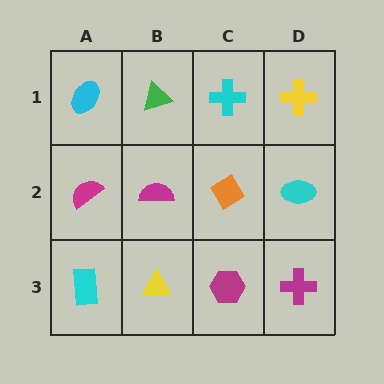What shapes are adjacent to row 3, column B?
A magenta semicircle (row 2, column B), a cyan rectangle (row 3, column A), a magenta hexagon (row 3, column C).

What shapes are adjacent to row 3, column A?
A magenta semicircle (row 2, column A), a yellow triangle (row 3, column B).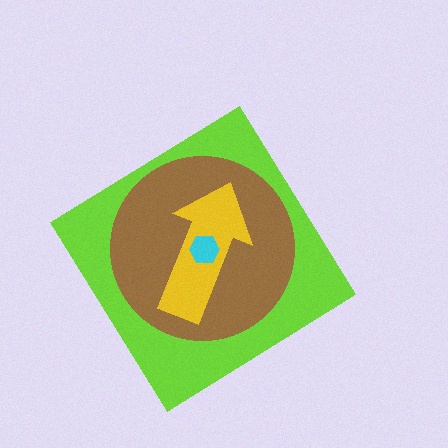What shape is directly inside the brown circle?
The yellow arrow.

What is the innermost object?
The cyan hexagon.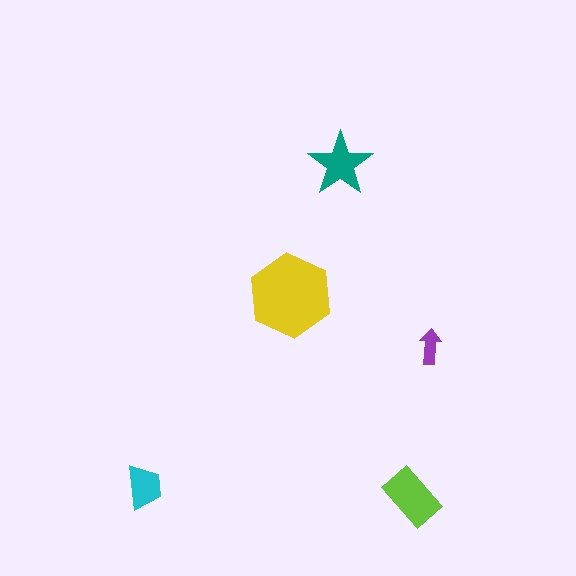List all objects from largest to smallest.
The yellow hexagon, the lime rectangle, the teal star, the cyan trapezoid, the purple arrow.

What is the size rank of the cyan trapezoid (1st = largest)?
4th.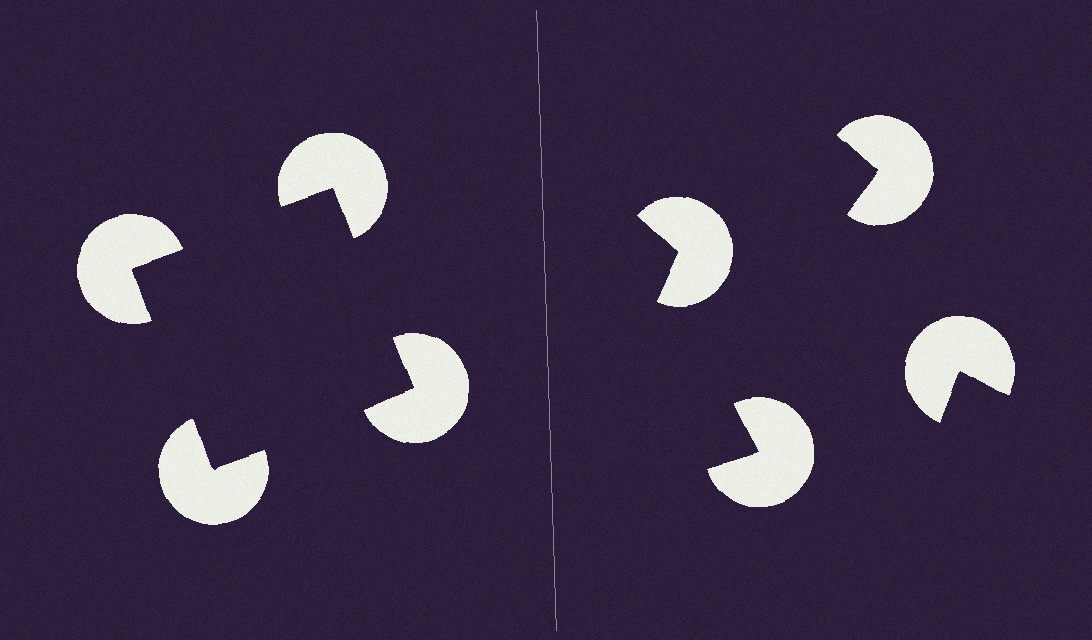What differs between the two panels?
The pac-man discs are positioned identically on both sides; only the wedge orientations differ. On the left they align to a square; on the right they are misaligned.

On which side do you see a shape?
An illusory square appears on the left side. On the right side the wedge cuts are rotated, so no coherent shape forms.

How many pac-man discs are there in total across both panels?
8 — 4 on each side.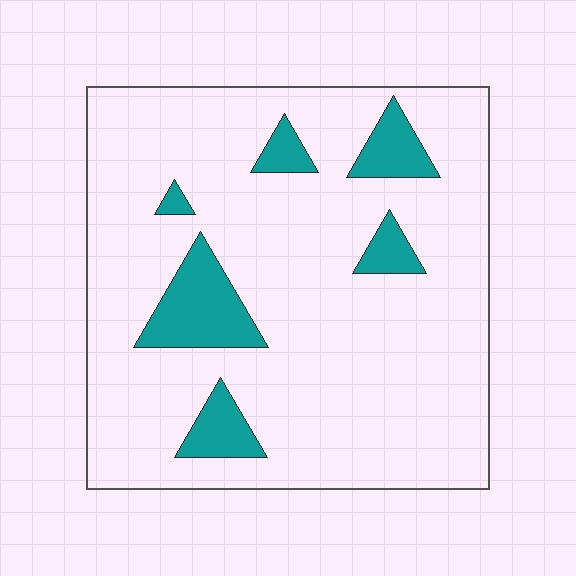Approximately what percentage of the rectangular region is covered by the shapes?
Approximately 15%.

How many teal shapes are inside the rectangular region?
6.